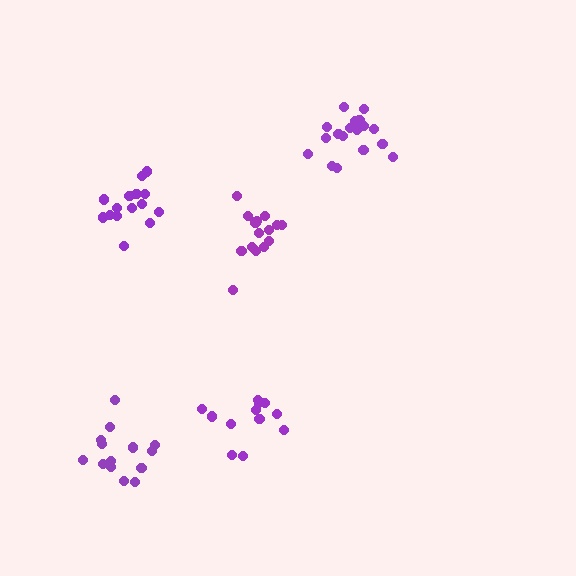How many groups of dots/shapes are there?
There are 5 groups.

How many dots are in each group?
Group 1: 16 dots, Group 2: 16 dots, Group 3: 18 dots, Group 4: 12 dots, Group 5: 14 dots (76 total).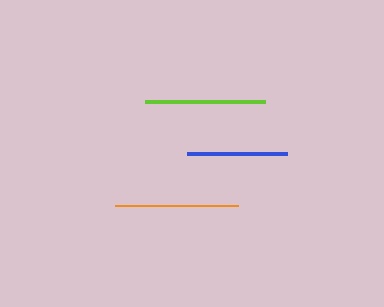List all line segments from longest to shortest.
From longest to shortest: orange, lime, blue.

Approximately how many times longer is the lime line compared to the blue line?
The lime line is approximately 1.2 times the length of the blue line.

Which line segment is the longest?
The orange line is the longest at approximately 123 pixels.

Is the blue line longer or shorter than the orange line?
The orange line is longer than the blue line.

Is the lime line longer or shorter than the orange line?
The orange line is longer than the lime line.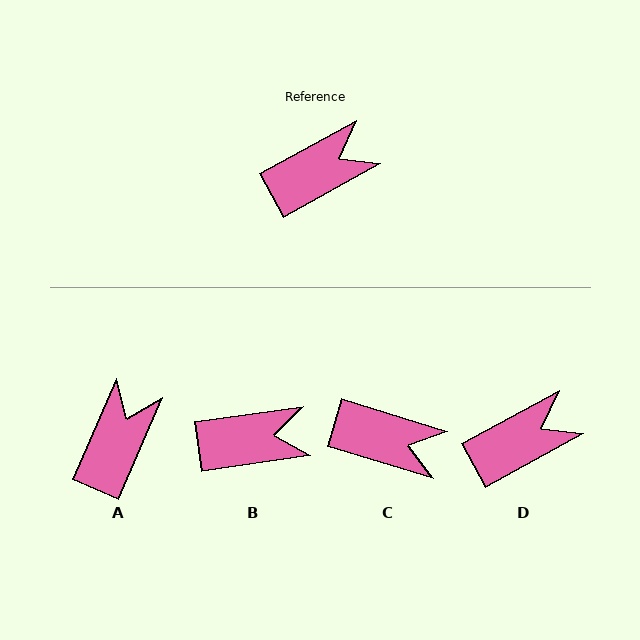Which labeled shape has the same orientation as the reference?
D.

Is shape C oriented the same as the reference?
No, it is off by about 46 degrees.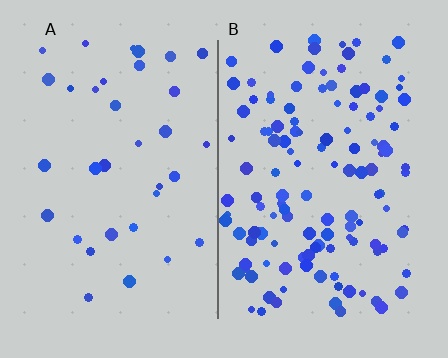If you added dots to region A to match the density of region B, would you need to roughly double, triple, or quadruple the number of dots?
Approximately quadruple.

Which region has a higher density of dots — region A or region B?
B (the right).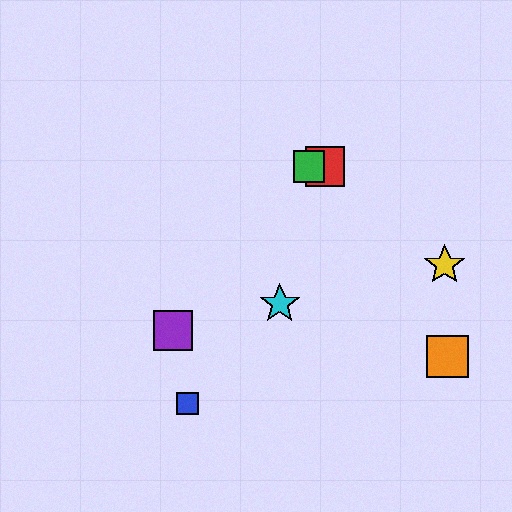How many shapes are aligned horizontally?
2 shapes (the red square, the green square) are aligned horizontally.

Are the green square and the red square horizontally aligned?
Yes, both are at y≈166.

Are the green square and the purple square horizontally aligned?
No, the green square is at y≈166 and the purple square is at y≈330.